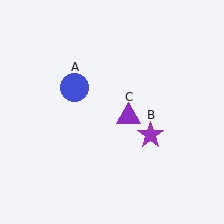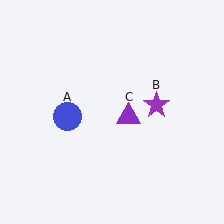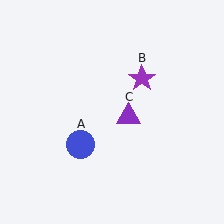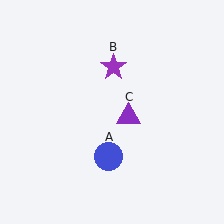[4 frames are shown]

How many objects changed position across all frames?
2 objects changed position: blue circle (object A), purple star (object B).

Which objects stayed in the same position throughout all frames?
Purple triangle (object C) remained stationary.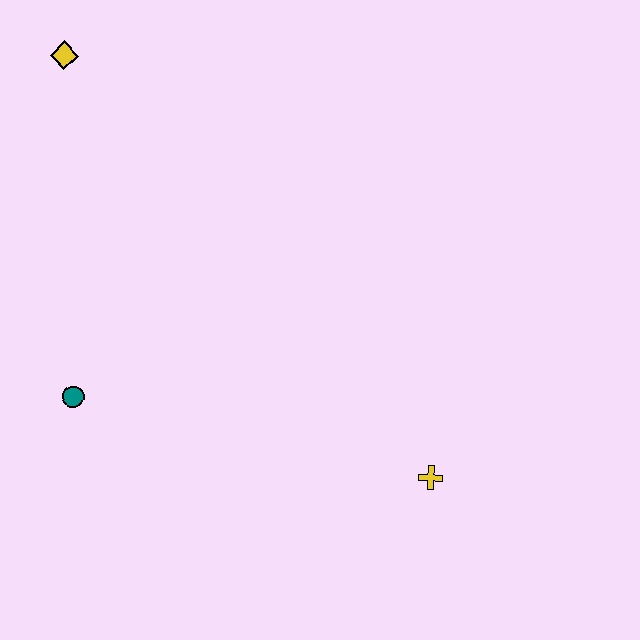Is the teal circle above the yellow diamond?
No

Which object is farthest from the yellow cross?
The yellow diamond is farthest from the yellow cross.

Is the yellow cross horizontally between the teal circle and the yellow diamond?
No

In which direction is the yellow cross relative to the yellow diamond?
The yellow cross is below the yellow diamond.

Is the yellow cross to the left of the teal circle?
No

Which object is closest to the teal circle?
The yellow diamond is closest to the teal circle.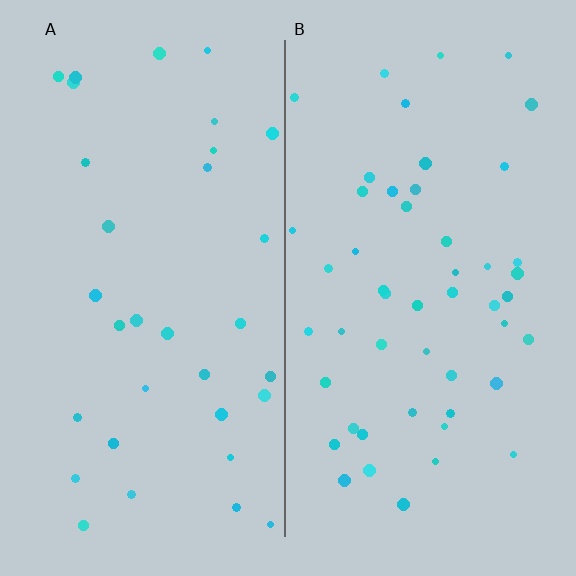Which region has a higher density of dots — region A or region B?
B (the right).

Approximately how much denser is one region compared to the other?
Approximately 1.5× — region B over region A.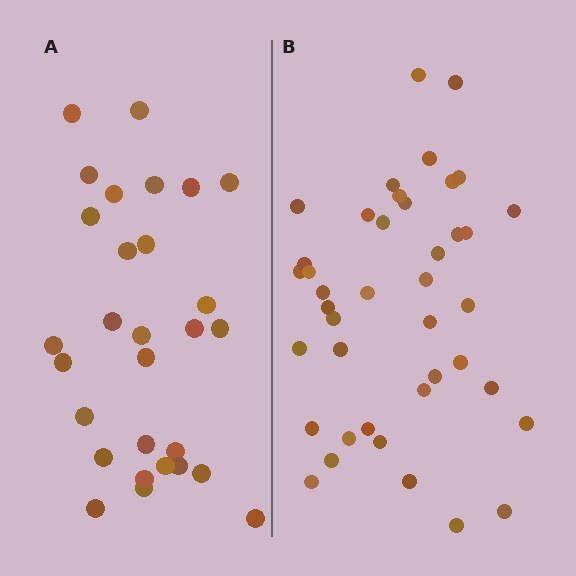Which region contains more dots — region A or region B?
Region B (the right region) has more dots.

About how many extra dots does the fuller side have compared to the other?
Region B has roughly 12 or so more dots than region A.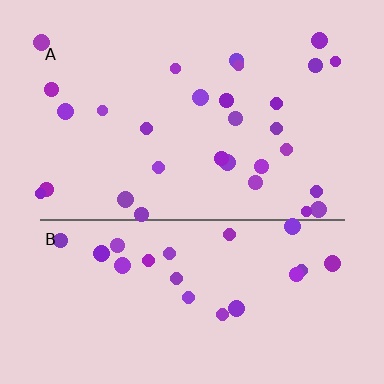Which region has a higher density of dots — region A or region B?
A (the top).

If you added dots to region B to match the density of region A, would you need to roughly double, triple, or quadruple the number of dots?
Approximately double.